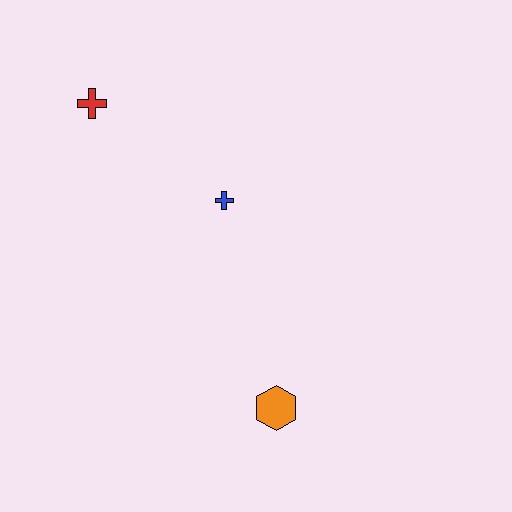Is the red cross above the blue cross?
Yes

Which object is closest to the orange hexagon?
The blue cross is closest to the orange hexagon.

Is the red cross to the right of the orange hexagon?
No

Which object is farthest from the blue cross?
The orange hexagon is farthest from the blue cross.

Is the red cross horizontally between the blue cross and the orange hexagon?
No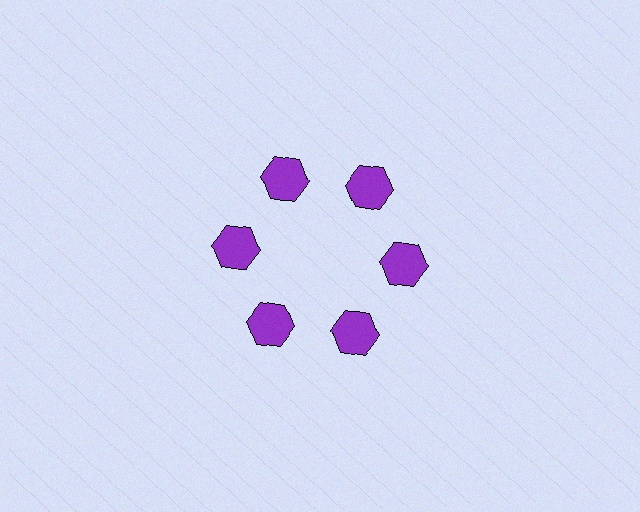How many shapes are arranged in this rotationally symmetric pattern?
There are 6 shapes, arranged in 6 groups of 1.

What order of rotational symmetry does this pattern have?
This pattern has 6-fold rotational symmetry.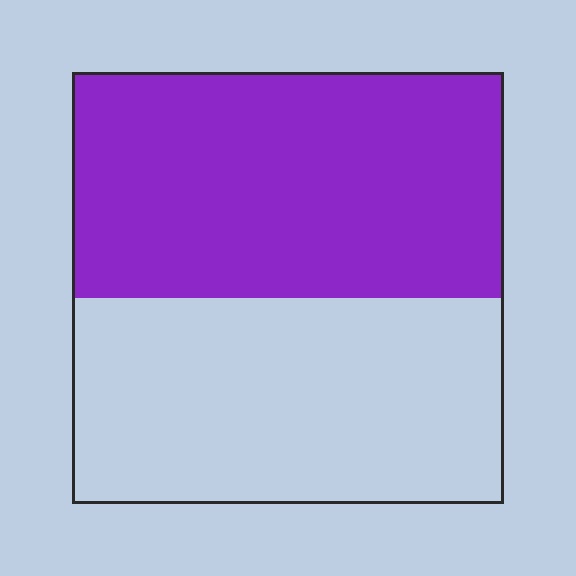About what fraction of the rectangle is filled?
About one half (1/2).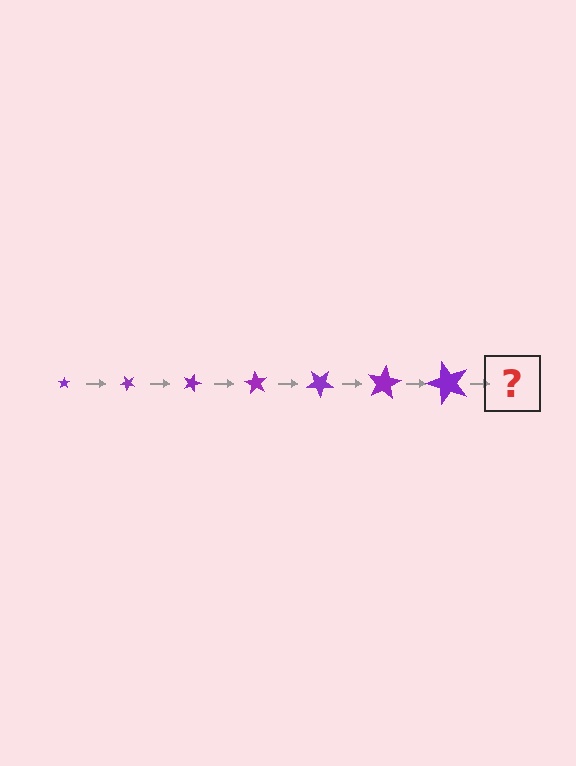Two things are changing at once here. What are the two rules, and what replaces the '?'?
The two rules are that the star grows larger each step and it rotates 45 degrees each step. The '?' should be a star, larger than the previous one and rotated 315 degrees from the start.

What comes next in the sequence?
The next element should be a star, larger than the previous one and rotated 315 degrees from the start.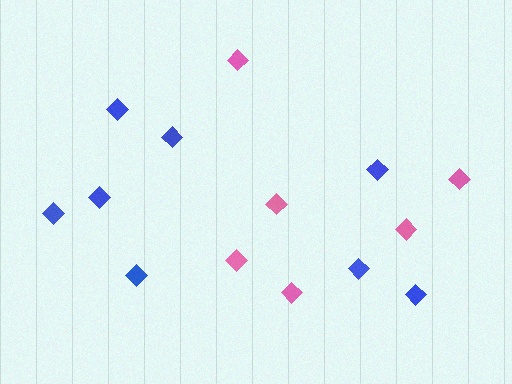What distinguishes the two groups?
There are 2 groups: one group of blue diamonds (8) and one group of pink diamonds (6).